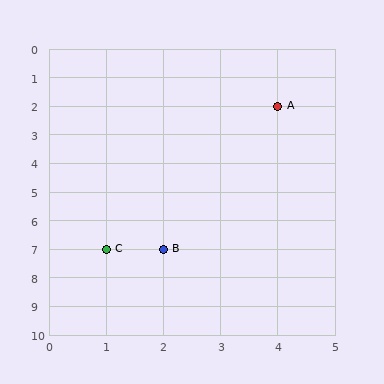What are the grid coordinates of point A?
Point A is at grid coordinates (4, 2).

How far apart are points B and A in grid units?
Points B and A are 2 columns and 5 rows apart (about 5.4 grid units diagonally).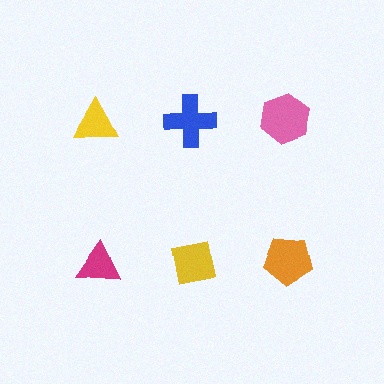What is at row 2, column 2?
A yellow square.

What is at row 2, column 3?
An orange pentagon.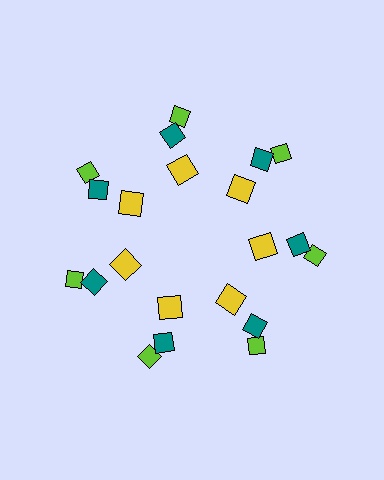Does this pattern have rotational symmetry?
Yes, this pattern has 7-fold rotational symmetry. It looks the same after rotating 51 degrees around the center.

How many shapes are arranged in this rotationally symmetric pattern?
There are 21 shapes, arranged in 7 groups of 3.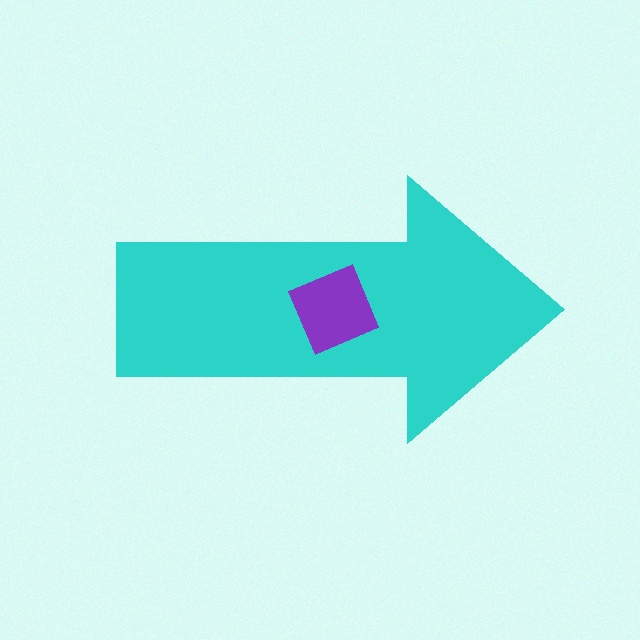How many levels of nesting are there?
2.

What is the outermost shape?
The cyan arrow.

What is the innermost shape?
The purple diamond.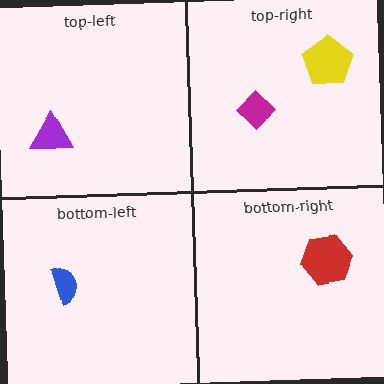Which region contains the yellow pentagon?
The top-right region.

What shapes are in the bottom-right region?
The red hexagon.